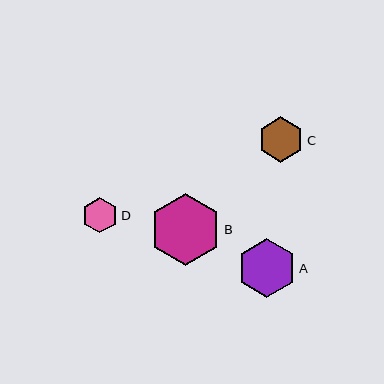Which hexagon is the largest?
Hexagon B is the largest with a size of approximately 72 pixels.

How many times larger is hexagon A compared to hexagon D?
Hexagon A is approximately 1.7 times the size of hexagon D.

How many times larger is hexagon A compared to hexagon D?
Hexagon A is approximately 1.7 times the size of hexagon D.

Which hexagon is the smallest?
Hexagon D is the smallest with a size of approximately 35 pixels.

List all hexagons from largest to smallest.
From largest to smallest: B, A, C, D.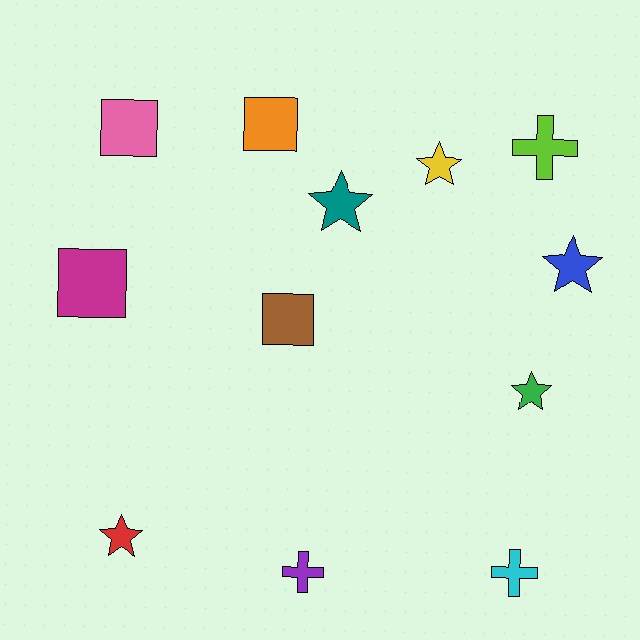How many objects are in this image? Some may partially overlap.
There are 12 objects.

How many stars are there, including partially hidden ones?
There are 5 stars.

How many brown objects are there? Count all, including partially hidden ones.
There is 1 brown object.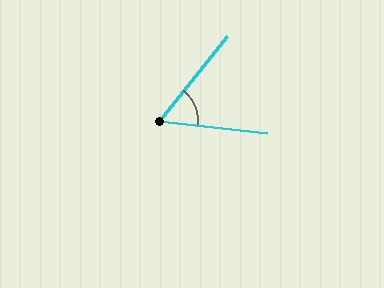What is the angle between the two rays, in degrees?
Approximately 58 degrees.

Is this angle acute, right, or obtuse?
It is acute.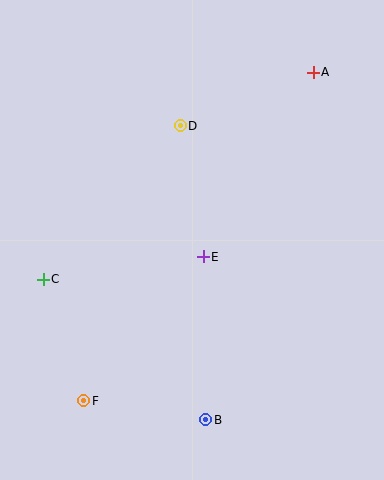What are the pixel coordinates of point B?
Point B is at (206, 420).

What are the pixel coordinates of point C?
Point C is at (43, 279).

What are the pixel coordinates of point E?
Point E is at (203, 257).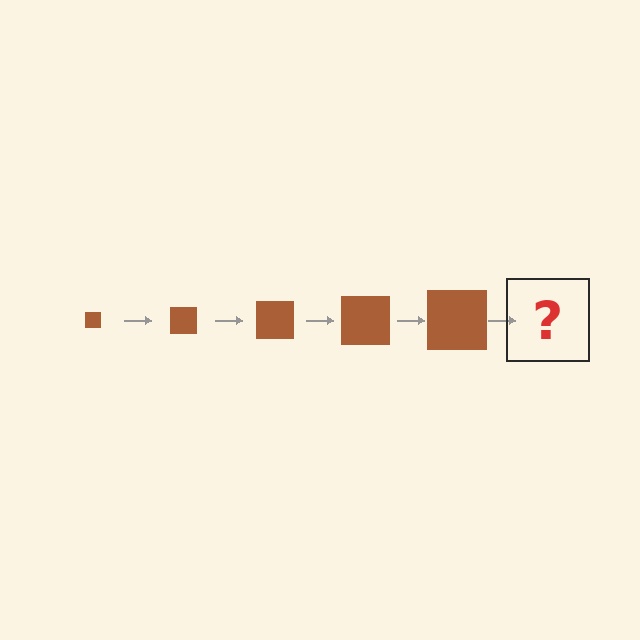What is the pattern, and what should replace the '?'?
The pattern is that the square gets progressively larger each step. The '?' should be a brown square, larger than the previous one.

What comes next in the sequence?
The next element should be a brown square, larger than the previous one.